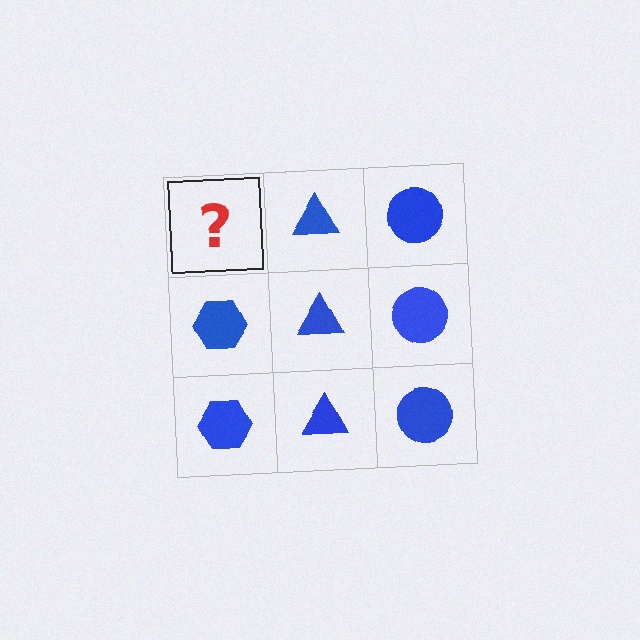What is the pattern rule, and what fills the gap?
The rule is that each column has a consistent shape. The gap should be filled with a blue hexagon.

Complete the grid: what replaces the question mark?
The question mark should be replaced with a blue hexagon.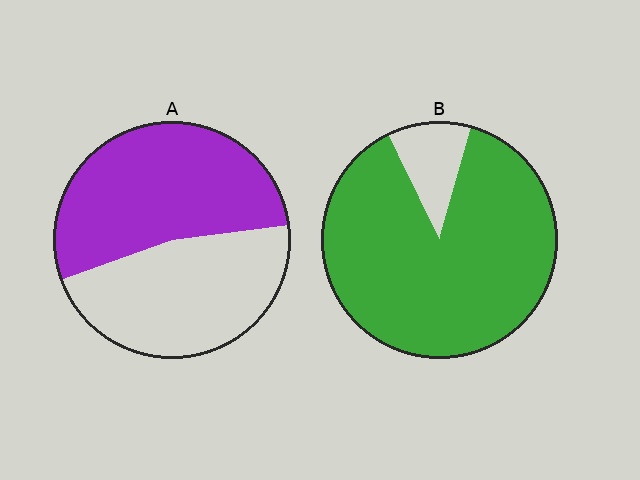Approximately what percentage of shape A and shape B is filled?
A is approximately 55% and B is approximately 90%.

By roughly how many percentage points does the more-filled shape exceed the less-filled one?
By roughly 35 percentage points (B over A).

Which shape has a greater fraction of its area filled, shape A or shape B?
Shape B.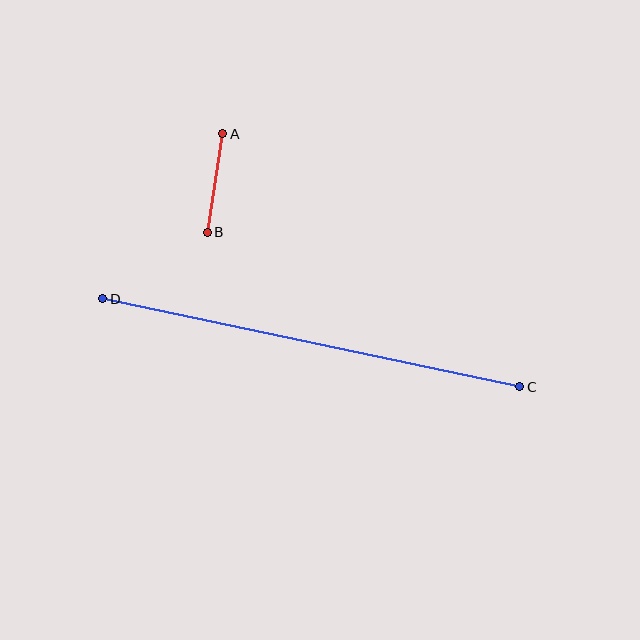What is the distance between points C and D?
The distance is approximately 426 pixels.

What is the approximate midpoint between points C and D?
The midpoint is at approximately (311, 343) pixels.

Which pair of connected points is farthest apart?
Points C and D are farthest apart.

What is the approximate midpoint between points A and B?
The midpoint is at approximately (215, 183) pixels.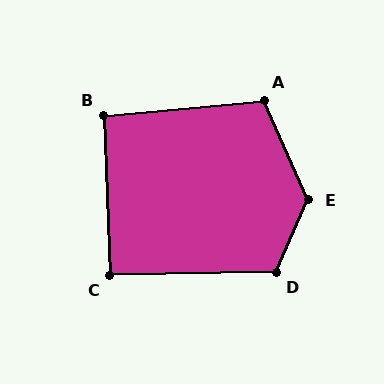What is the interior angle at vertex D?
Approximately 115 degrees (obtuse).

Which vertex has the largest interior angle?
E, at approximately 132 degrees.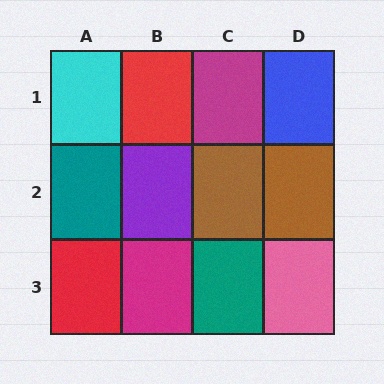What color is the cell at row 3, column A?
Red.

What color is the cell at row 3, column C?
Teal.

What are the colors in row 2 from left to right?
Teal, purple, brown, brown.